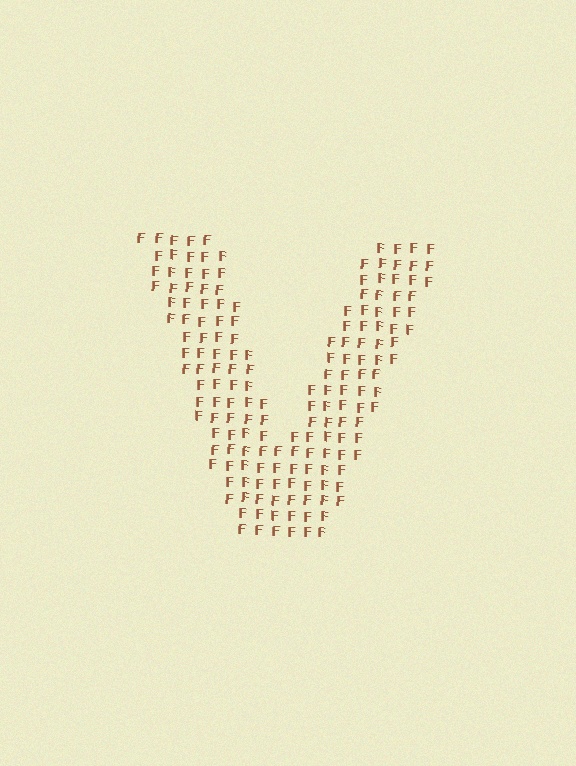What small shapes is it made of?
It is made of small letter F's.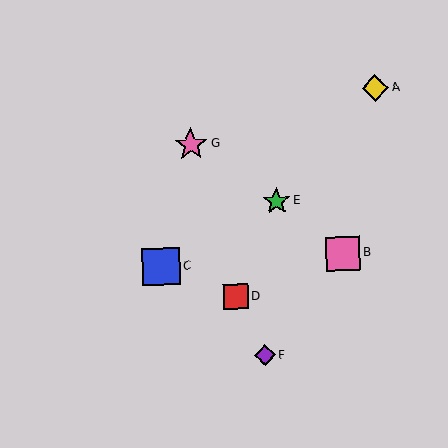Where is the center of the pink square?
The center of the pink square is at (343, 253).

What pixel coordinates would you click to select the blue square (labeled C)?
Click at (161, 267) to select the blue square C.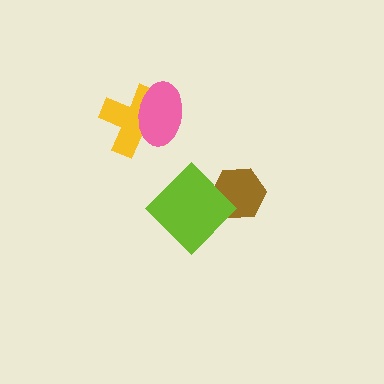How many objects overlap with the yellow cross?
1 object overlaps with the yellow cross.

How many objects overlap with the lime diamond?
1 object overlaps with the lime diamond.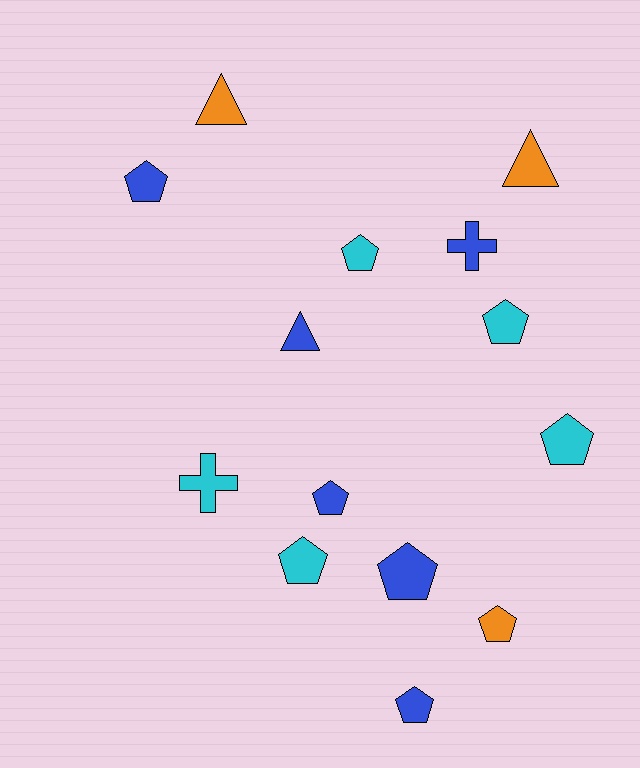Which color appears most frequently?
Blue, with 6 objects.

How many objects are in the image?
There are 14 objects.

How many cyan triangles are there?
There are no cyan triangles.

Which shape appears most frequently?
Pentagon, with 9 objects.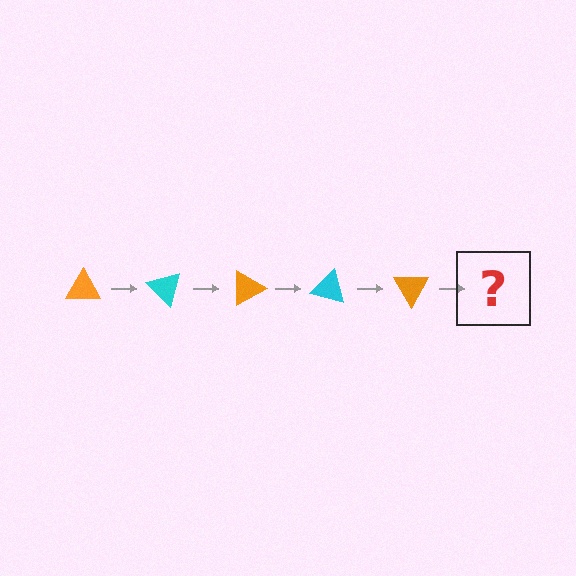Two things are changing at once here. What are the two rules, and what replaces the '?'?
The two rules are that it rotates 45 degrees each step and the color cycles through orange and cyan. The '?' should be a cyan triangle, rotated 225 degrees from the start.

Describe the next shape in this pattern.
It should be a cyan triangle, rotated 225 degrees from the start.